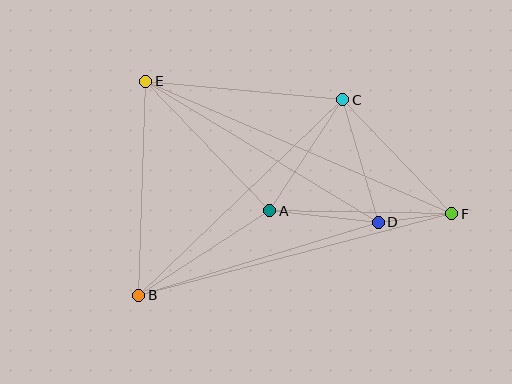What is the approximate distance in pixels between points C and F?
The distance between C and F is approximately 158 pixels.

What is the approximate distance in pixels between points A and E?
The distance between A and E is approximately 179 pixels.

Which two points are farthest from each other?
Points E and F are farthest from each other.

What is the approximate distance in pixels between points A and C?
The distance between A and C is approximately 133 pixels.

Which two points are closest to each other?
Points D and F are closest to each other.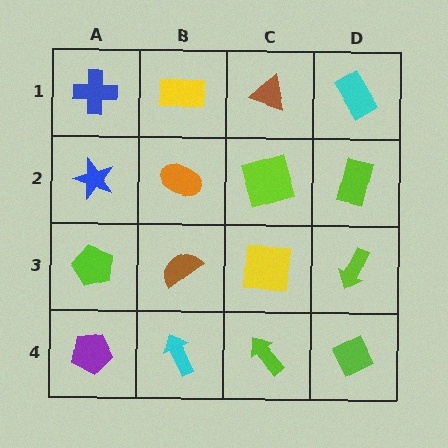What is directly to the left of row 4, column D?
A lime arrow.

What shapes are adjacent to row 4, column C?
A yellow square (row 3, column C), a cyan arrow (row 4, column B), a lime diamond (row 4, column D).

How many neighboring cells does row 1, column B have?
3.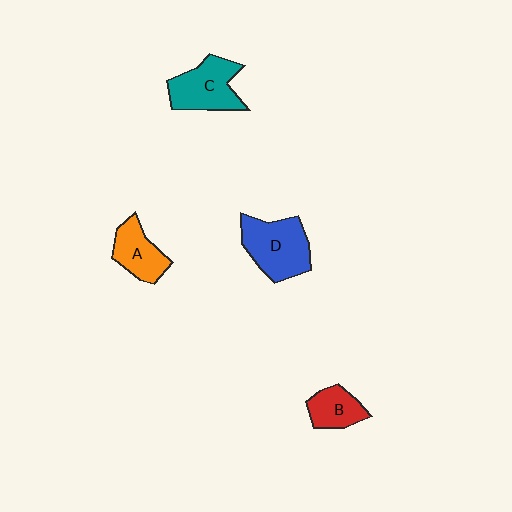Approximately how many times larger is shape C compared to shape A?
Approximately 1.4 times.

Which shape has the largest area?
Shape D (blue).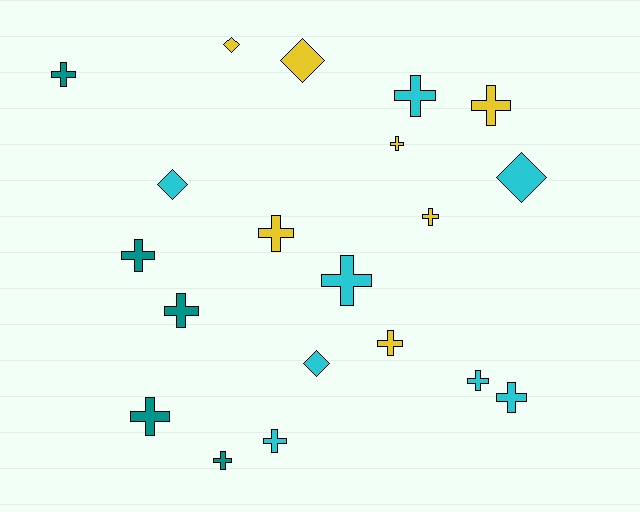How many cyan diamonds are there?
There are 3 cyan diamonds.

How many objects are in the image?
There are 20 objects.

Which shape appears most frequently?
Cross, with 15 objects.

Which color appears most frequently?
Cyan, with 8 objects.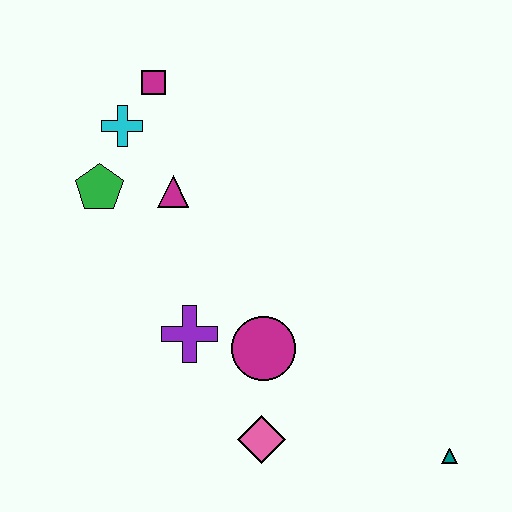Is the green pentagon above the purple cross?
Yes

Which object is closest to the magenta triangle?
The green pentagon is closest to the magenta triangle.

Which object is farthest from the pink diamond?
The magenta square is farthest from the pink diamond.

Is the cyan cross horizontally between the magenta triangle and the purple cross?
No